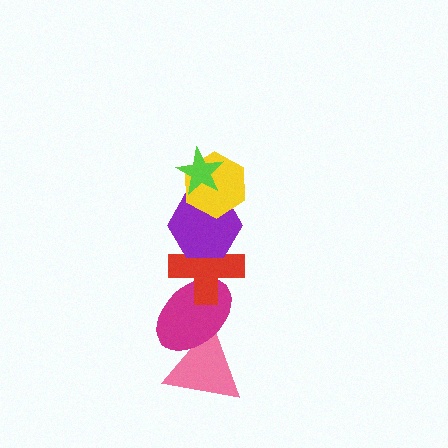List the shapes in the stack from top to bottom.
From top to bottom: the lime star, the yellow hexagon, the purple hexagon, the red cross, the magenta ellipse, the pink triangle.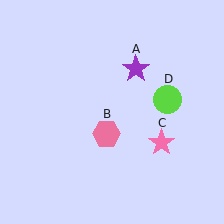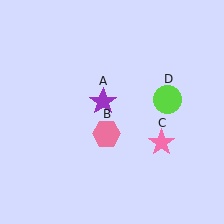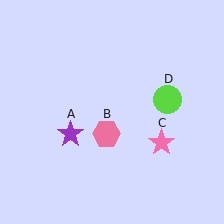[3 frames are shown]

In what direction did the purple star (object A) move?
The purple star (object A) moved down and to the left.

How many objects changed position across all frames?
1 object changed position: purple star (object A).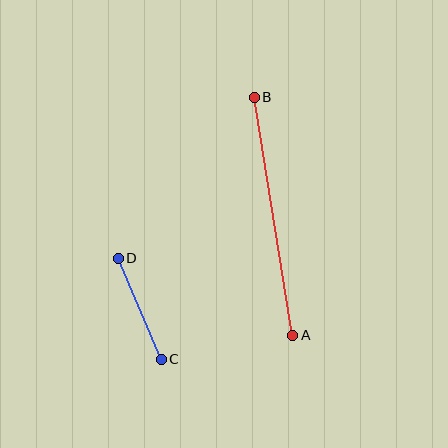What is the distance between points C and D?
The distance is approximately 110 pixels.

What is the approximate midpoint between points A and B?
The midpoint is at approximately (274, 216) pixels.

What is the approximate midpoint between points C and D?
The midpoint is at approximately (140, 309) pixels.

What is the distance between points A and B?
The distance is approximately 241 pixels.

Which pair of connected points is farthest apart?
Points A and B are farthest apart.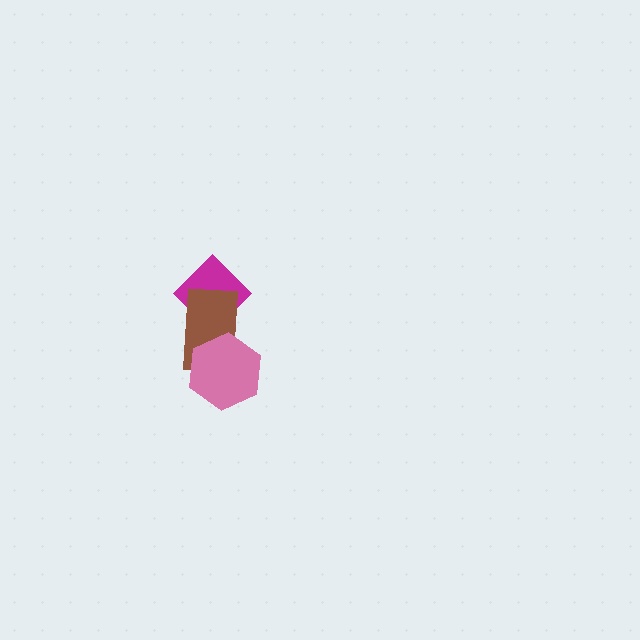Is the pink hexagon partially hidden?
No, no other shape covers it.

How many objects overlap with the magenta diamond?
1 object overlaps with the magenta diamond.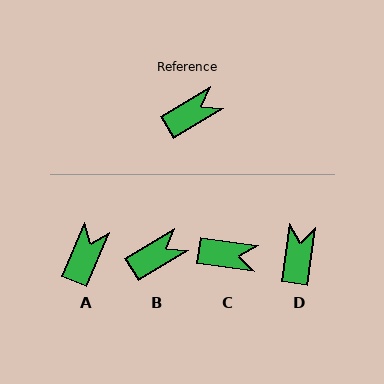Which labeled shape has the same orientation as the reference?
B.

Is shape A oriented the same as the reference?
No, it is off by about 35 degrees.